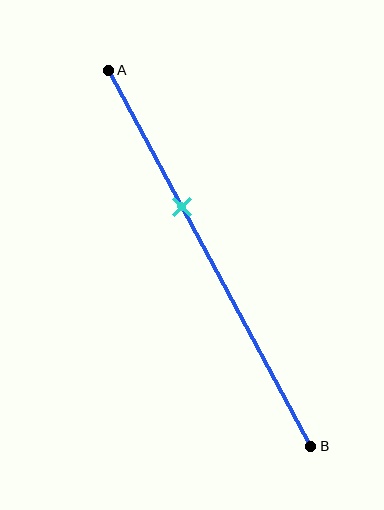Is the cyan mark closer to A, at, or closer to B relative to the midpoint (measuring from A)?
The cyan mark is closer to point A than the midpoint of segment AB.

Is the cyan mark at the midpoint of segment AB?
No, the mark is at about 35% from A, not at the 50% midpoint.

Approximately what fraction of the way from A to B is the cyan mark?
The cyan mark is approximately 35% of the way from A to B.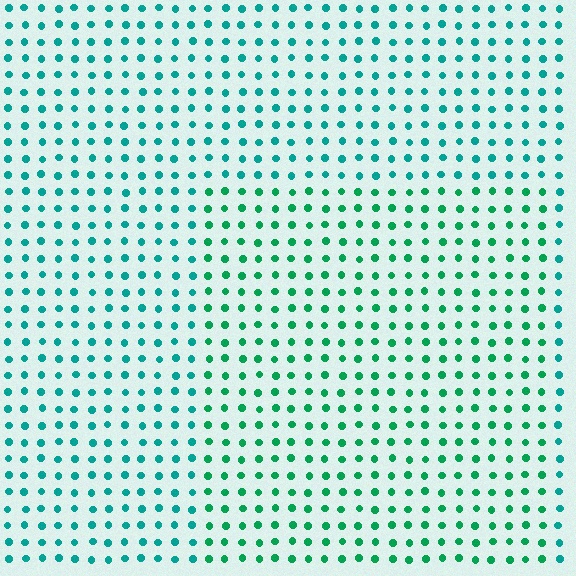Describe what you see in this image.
The image is filled with small teal elements in a uniform arrangement. A rectangle-shaped region is visible where the elements are tinted to a slightly different hue, forming a subtle color boundary.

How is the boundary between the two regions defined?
The boundary is defined purely by a slight shift in hue (about 26 degrees). Spacing, size, and orientation are identical on both sides.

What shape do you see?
I see a rectangle.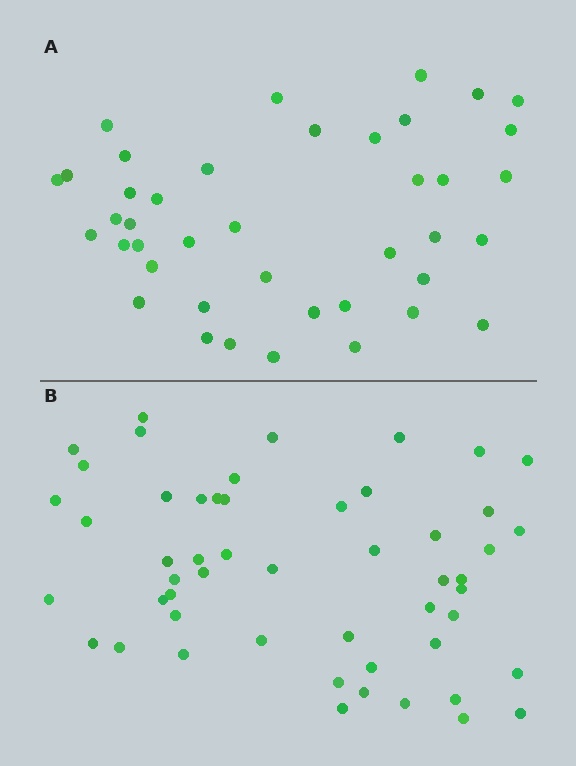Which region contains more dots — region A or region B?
Region B (the bottom region) has more dots.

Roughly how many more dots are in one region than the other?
Region B has roughly 12 or so more dots than region A.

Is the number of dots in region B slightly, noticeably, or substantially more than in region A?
Region B has noticeably more, but not dramatically so. The ratio is roughly 1.3 to 1.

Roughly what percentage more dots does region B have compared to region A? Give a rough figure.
About 25% more.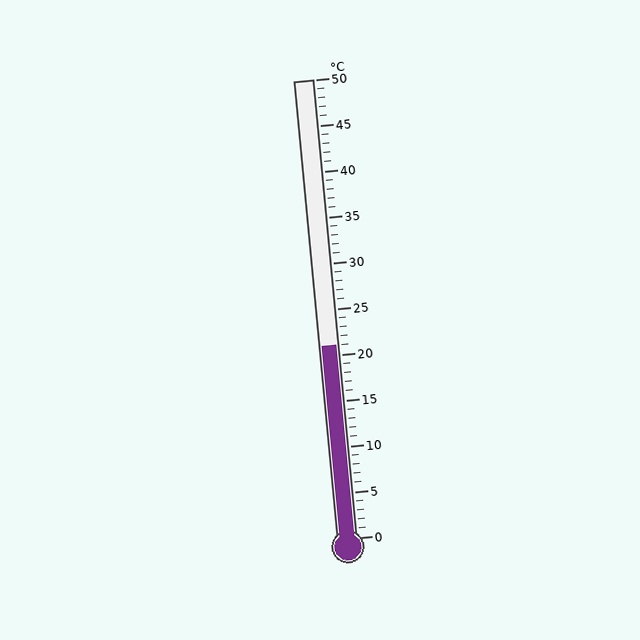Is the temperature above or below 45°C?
The temperature is below 45°C.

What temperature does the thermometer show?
The thermometer shows approximately 21°C.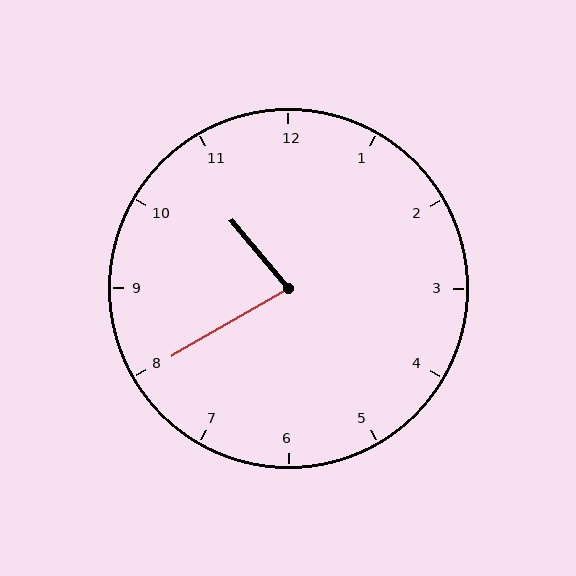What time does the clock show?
10:40.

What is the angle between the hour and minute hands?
Approximately 80 degrees.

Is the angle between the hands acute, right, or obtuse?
It is acute.